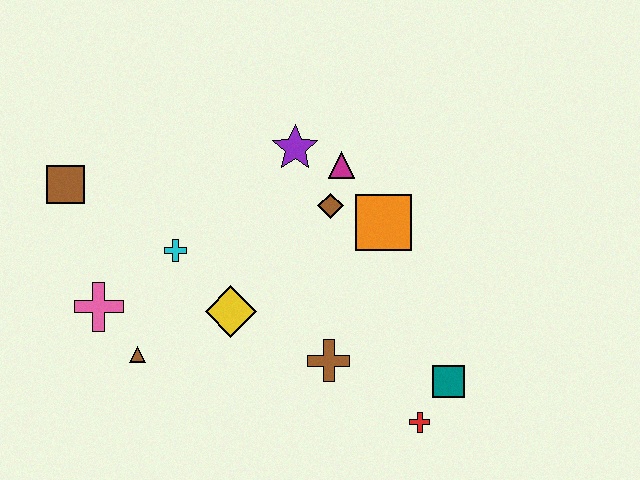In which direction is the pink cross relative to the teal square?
The pink cross is to the left of the teal square.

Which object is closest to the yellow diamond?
The cyan cross is closest to the yellow diamond.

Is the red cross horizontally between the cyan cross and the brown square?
No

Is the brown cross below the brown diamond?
Yes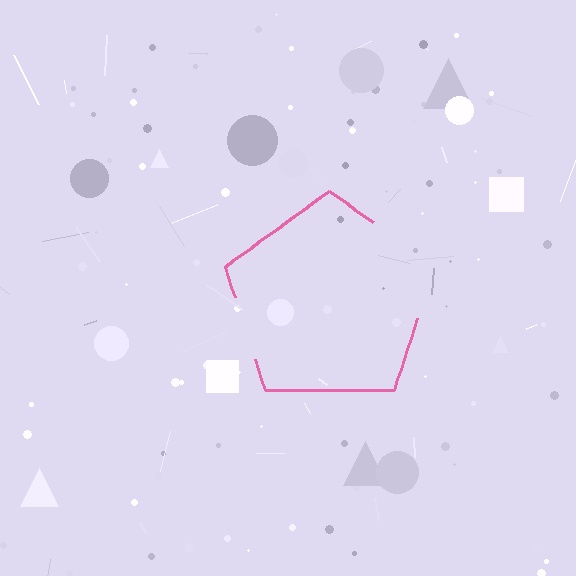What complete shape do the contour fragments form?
The contour fragments form a pentagon.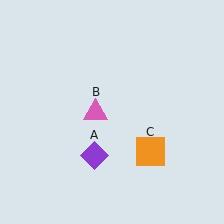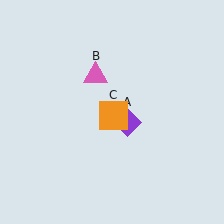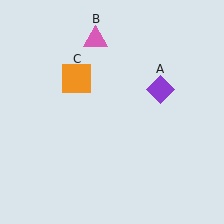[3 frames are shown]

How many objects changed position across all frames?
3 objects changed position: purple diamond (object A), pink triangle (object B), orange square (object C).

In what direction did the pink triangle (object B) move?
The pink triangle (object B) moved up.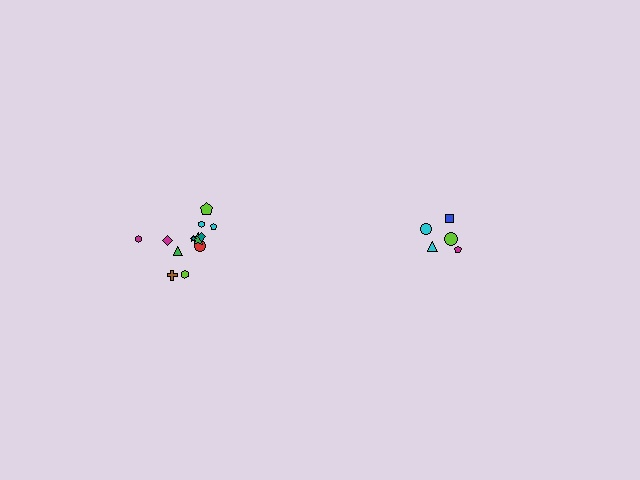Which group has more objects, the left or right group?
The left group.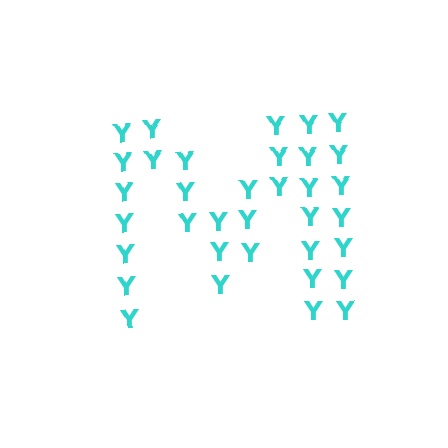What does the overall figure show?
The overall figure shows the letter M.